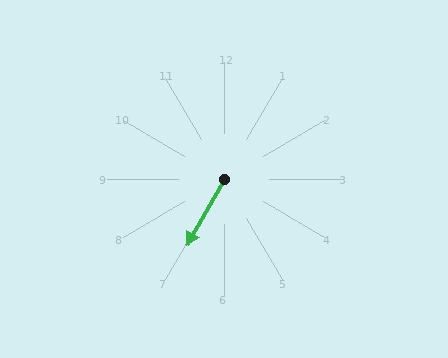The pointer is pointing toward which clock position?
Roughly 7 o'clock.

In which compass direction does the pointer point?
Southwest.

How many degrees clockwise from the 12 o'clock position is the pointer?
Approximately 210 degrees.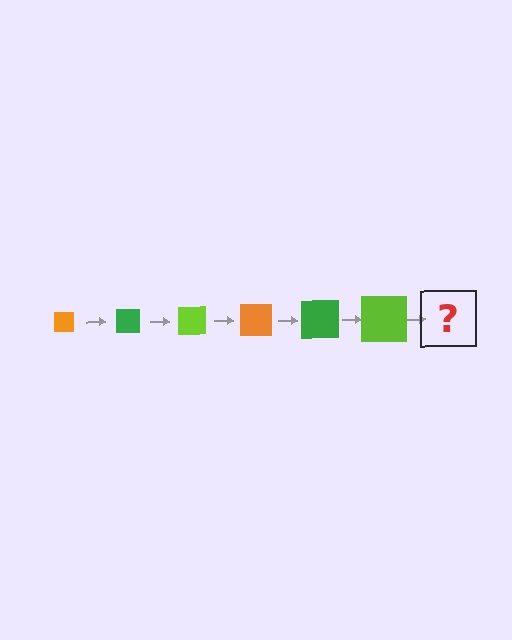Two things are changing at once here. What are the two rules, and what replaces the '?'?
The two rules are that the square grows larger each step and the color cycles through orange, green, and lime. The '?' should be an orange square, larger than the previous one.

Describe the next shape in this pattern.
It should be an orange square, larger than the previous one.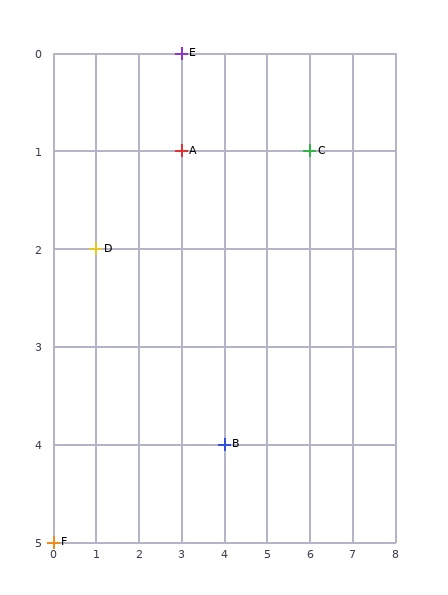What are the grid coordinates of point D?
Point D is at grid coordinates (1, 2).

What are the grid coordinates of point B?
Point B is at grid coordinates (4, 4).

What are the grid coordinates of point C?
Point C is at grid coordinates (6, 1).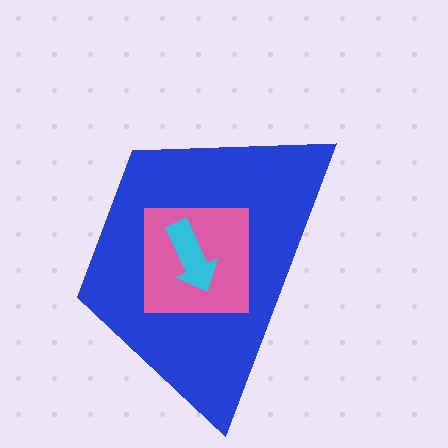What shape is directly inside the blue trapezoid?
The pink square.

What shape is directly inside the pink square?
The cyan arrow.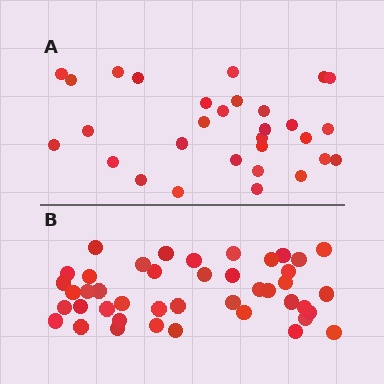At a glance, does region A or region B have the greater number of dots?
Region B (the bottom region) has more dots.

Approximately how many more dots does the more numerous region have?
Region B has approximately 15 more dots than region A.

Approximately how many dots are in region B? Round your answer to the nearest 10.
About 40 dots. (The exact count is 43, which rounds to 40.)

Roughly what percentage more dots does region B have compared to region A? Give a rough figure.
About 45% more.